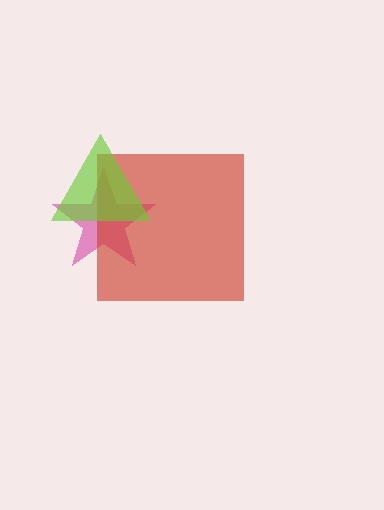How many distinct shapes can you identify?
There are 3 distinct shapes: a magenta star, a red square, a lime triangle.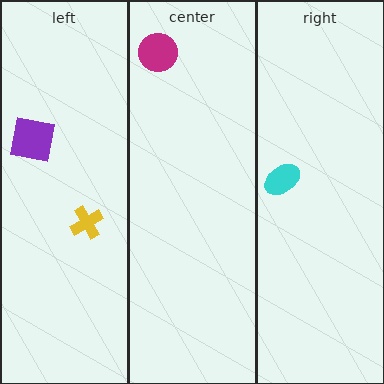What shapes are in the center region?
The magenta circle.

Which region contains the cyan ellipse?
The right region.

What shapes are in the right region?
The cyan ellipse.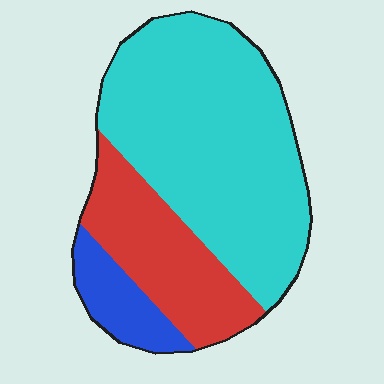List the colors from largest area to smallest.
From largest to smallest: cyan, red, blue.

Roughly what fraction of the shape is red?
Red takes up about one quarter (1/4) of the shape.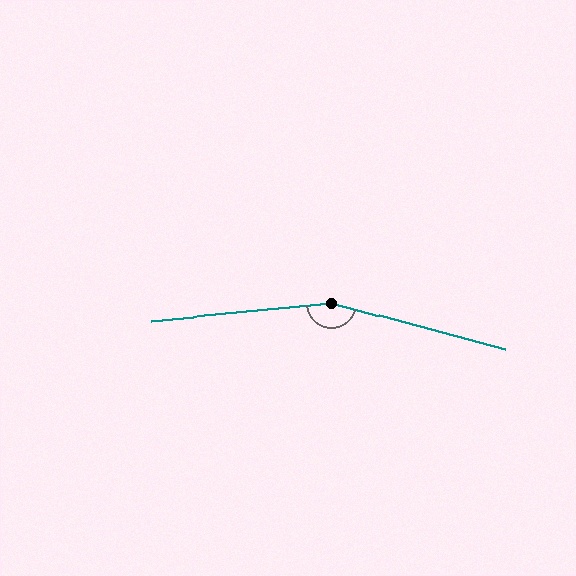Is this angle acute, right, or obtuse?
It is obtuse.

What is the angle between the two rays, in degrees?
Approximately 160 degrees.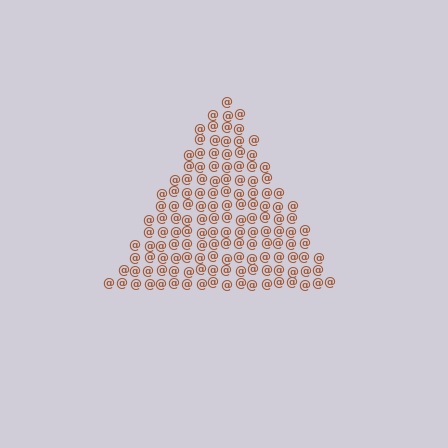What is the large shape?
The large shape is a triangle.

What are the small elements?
The small elements are at signs.